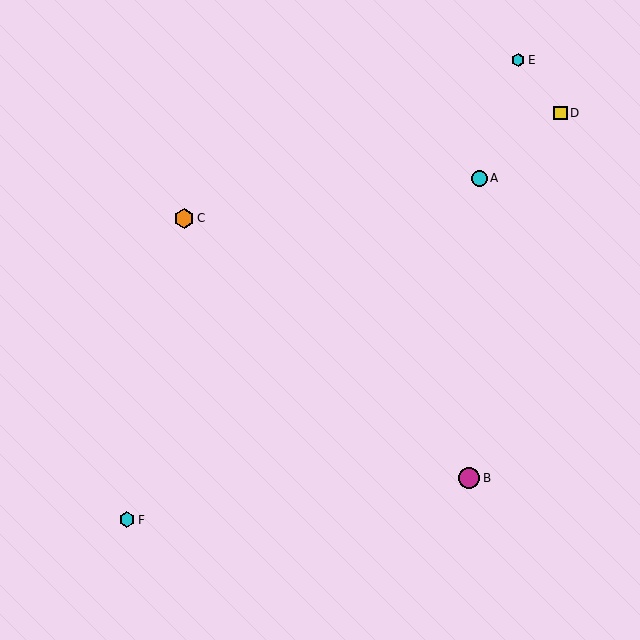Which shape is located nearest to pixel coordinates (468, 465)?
The magenta circle (labeled B) at (469, 478) is nearest to that location.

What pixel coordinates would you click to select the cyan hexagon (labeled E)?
Click at (518, 60) to select the cyan hexagon E.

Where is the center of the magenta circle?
The center of the magenta circle is at (469, 478).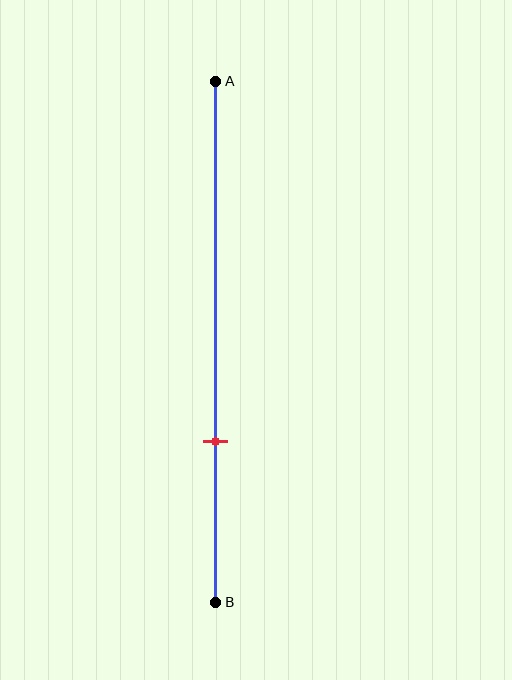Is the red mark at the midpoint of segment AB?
No, the mark is at about 70% from A, not at the 50% midpoint.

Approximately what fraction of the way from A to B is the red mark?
The red mark is approximately 70% of the way from A to B.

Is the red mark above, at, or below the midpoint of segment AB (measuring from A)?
The red mark is below the midpoint of segment AB.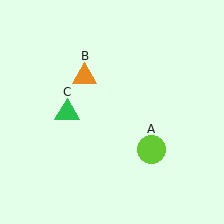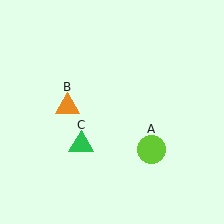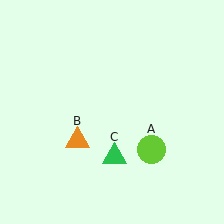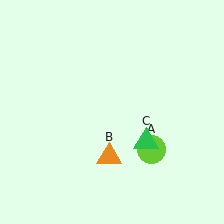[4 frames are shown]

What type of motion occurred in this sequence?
The orange triangle (object B), green triangle (object C) rotated counterclockwise around the center of the scene.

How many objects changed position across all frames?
2 objects changed position: orange triangle (object B), green triangle (object C).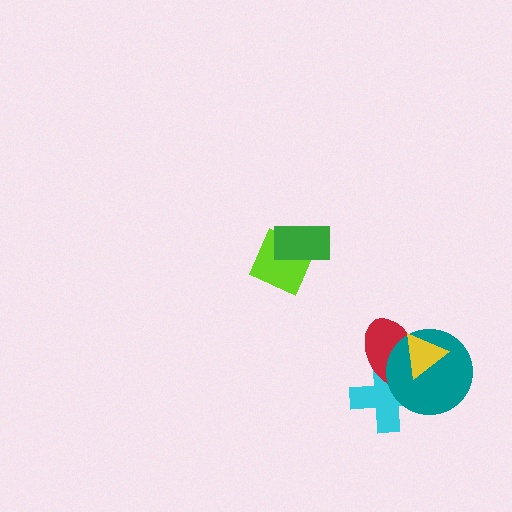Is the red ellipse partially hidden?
Yes, it is partially covered by another shape.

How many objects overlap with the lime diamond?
1 object overlaps with the lime diamond.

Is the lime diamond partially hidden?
Yes, it is partially covered by another shape.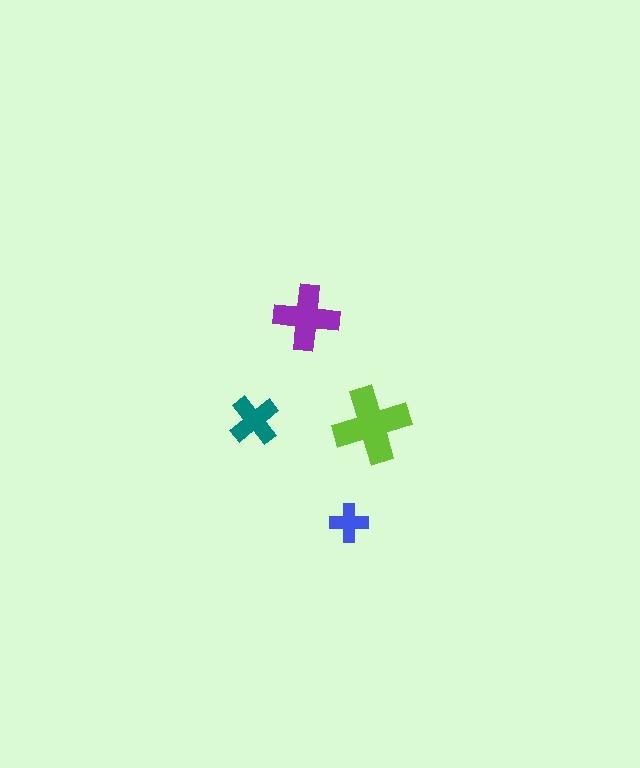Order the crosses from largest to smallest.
the lime one, the purple one, the teal one, the blue one.